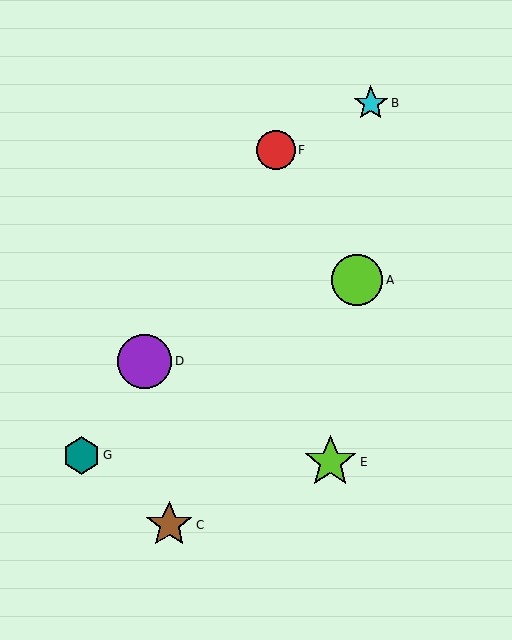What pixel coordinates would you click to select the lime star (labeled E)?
Click at (330, 462) to select the lime star E.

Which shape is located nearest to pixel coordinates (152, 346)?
The purple circle (labeled D) at (145, 361) is nearest to that location.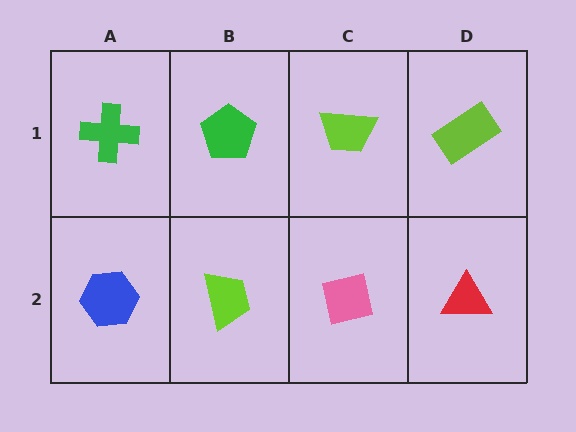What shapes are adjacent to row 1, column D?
A red triangle (row 2, column D), a lime trapezoid (row 1, column C).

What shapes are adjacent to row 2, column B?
A green pentagon (row 1, column B), a blue hexagon (row 2, column A), a pink square (row 2, column C).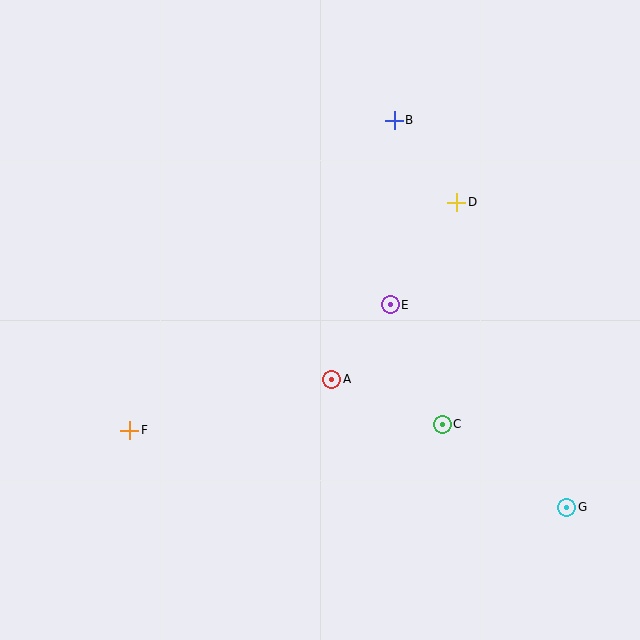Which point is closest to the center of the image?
Point A at (332, 379) is closest to the center.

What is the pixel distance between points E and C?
The distance between E and C is 130 pixels.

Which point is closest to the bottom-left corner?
Point F is closest to the bottom-left corner.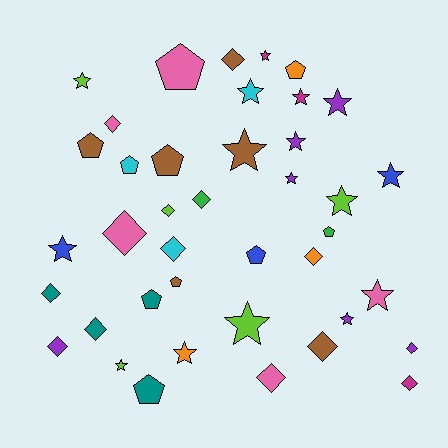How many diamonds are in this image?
There are 14 diamonds.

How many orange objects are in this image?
There are 3 orange objects.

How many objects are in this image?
There are 40 objects.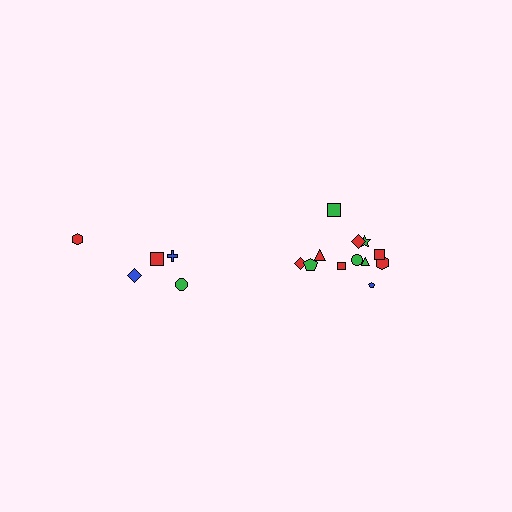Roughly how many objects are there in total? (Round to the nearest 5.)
Roughly 15 objects in total.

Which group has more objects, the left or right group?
The right group.